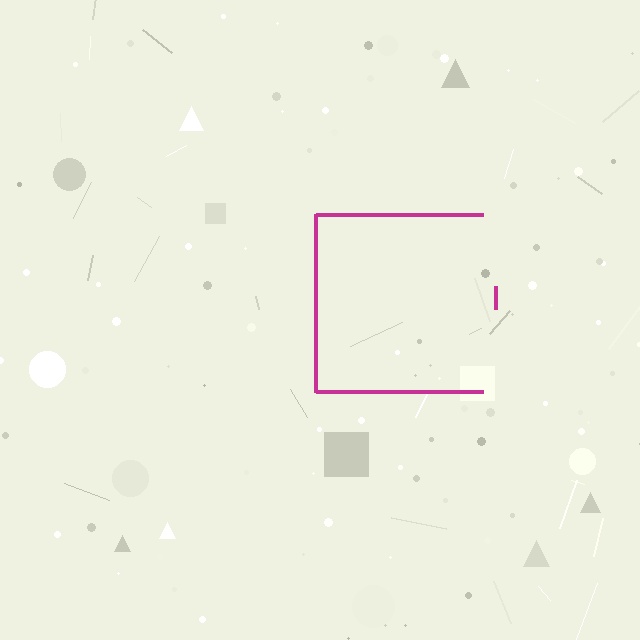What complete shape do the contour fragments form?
The contour fragments form a square.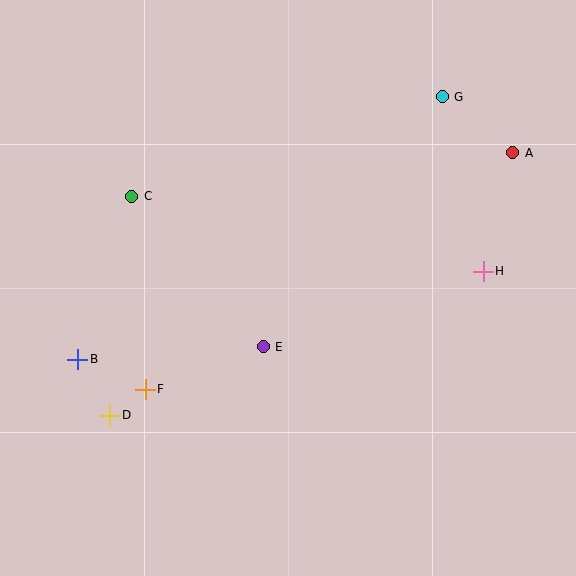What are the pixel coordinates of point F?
Point F is at (145, 389).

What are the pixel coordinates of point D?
Point D is at (110, 415).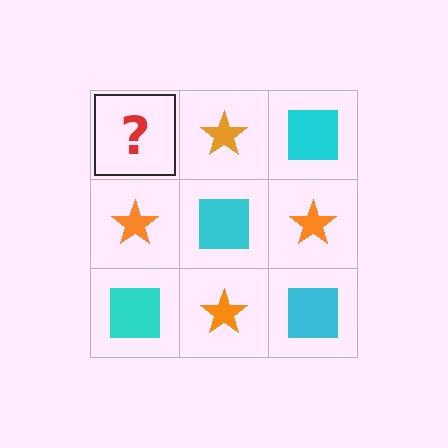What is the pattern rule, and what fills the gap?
The rule is that it alternates cyan square and orange star in a checkerboard pattern. The gap should be filled with a cyan square.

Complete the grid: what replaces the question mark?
The question mark should be replaced with a cyan square.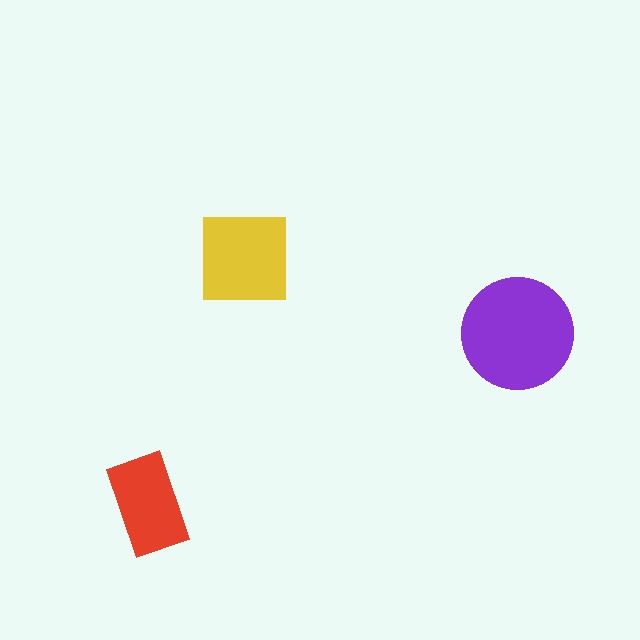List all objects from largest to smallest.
The purple circle, the yellow square, the red rectangle.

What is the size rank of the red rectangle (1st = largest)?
3rd.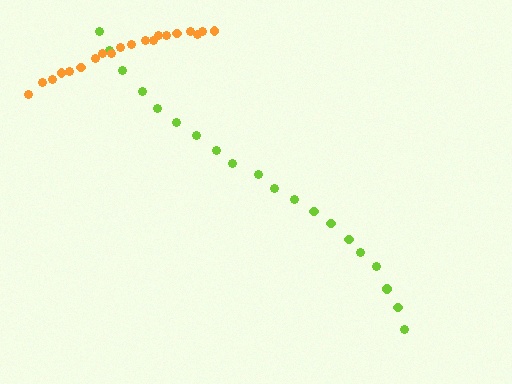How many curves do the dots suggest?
There are 2 distinct paths.